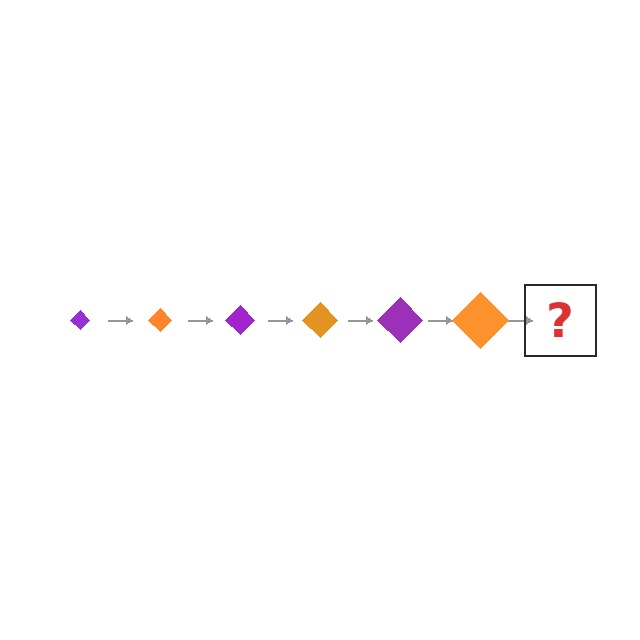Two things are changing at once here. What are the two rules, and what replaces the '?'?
The two rules are that the diamond grows larger each step and the color cycles through purple and orange. The '?' should be a purple diamond, larger than the previous one.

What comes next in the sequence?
The next element should be a purple diamond, larger than the previous one.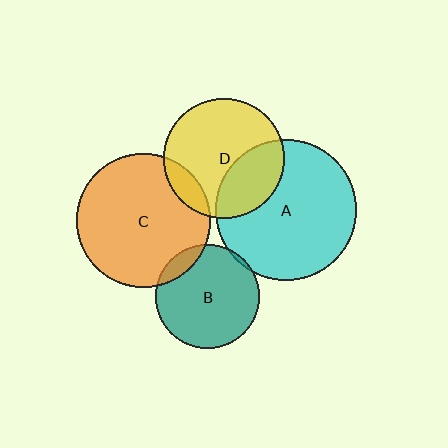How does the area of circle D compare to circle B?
Approximately 1.3 times.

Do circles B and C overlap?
Yes.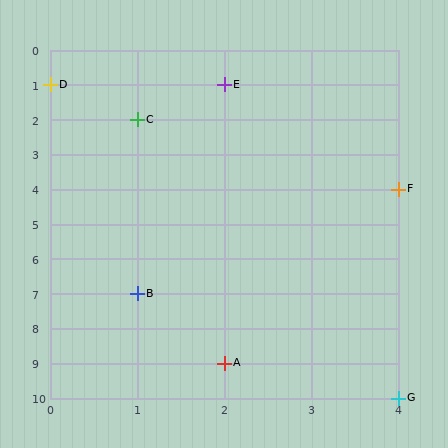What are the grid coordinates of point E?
Point E is at grid coordinates (2, 1).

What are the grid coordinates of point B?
Point B is at grid coordinates (1, 7).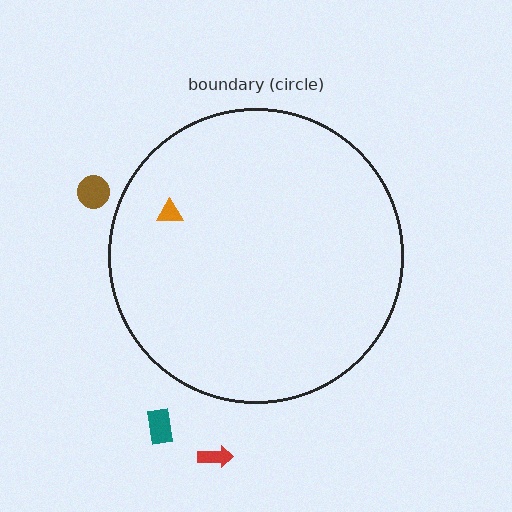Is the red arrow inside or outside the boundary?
Outside.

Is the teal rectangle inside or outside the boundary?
Outside.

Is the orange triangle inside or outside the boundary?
Inside.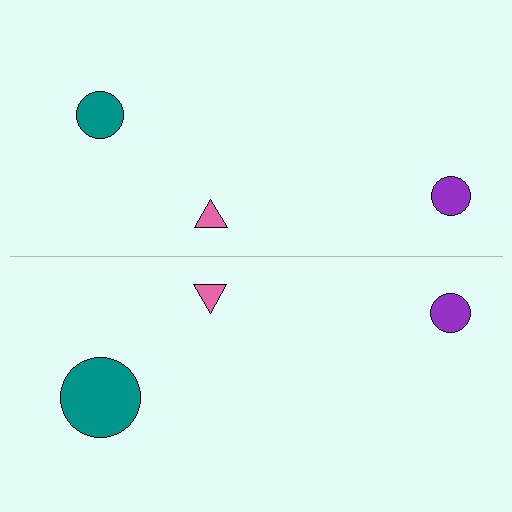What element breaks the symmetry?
The teal circle on the bottom side has a different size than its mirror counterpart.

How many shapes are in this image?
There are 6 shapes in this image.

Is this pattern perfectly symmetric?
No, the pattern is not perfectly symmetric. The teal circle on the bottom side has a different size than its mirror counterpart.